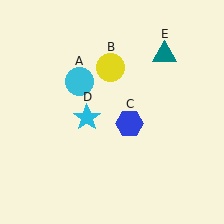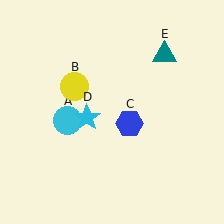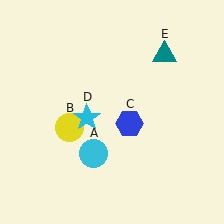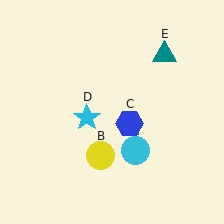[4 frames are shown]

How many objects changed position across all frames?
2 objects changed position: cyan circle (object A), yellow circle (object B).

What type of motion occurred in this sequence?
The cyan circle (object A), yellow circle (object B) rotated counterclockwise around the center of the scene.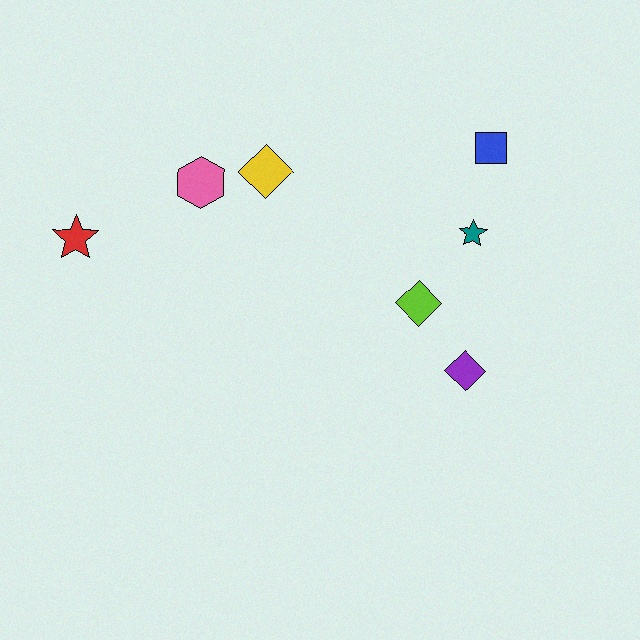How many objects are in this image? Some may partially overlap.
There are 7 objects.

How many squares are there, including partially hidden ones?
There is 1 square.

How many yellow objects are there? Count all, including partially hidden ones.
There is 1 yellow object.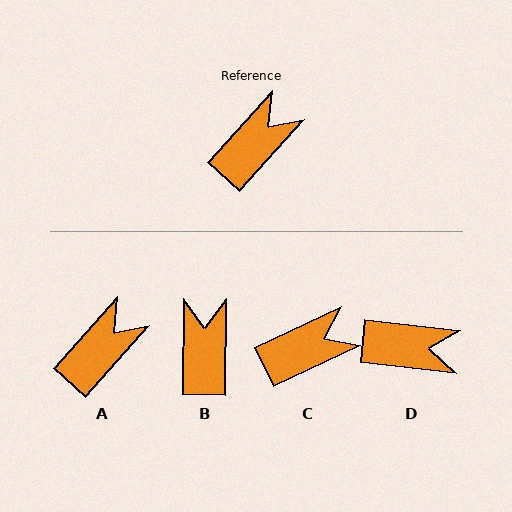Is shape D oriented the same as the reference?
No, it is off by about 54 degrees.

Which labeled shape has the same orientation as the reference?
A.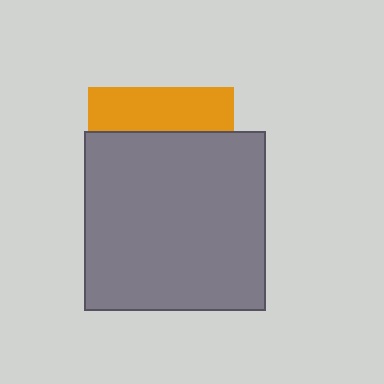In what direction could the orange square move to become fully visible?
The orange square could move up. That would shift it out from behind the gray rectangle entirely.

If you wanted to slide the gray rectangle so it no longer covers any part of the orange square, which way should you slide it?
Slide it down — that is the most direct way to separate the two shapes.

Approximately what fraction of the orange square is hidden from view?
Roughly 70% of the orange square is hidden behind the gray rectangle.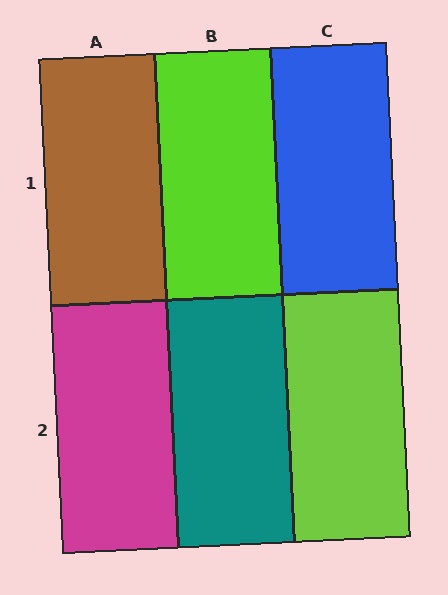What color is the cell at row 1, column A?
Brown.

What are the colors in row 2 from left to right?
Magenta, teal, lime.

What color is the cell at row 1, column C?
Blue.